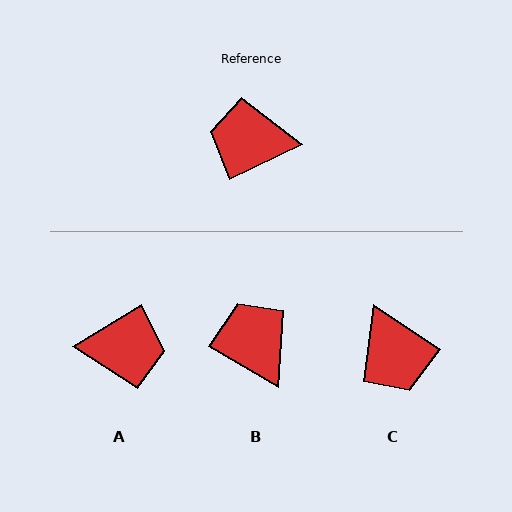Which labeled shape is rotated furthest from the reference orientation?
A, about 175 degrees away.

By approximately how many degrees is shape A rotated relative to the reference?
Approximately 175 degrees clockwise.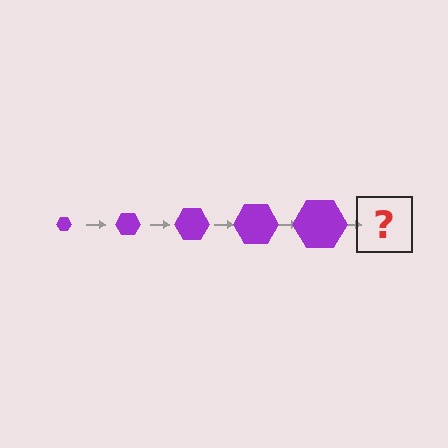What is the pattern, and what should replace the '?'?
The pattern is that the hexagon gets progressively larger each step. The '?' should be a purple hexagon, larger than the previous one.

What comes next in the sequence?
The next element should be a purple hexagon, larger than the previous one.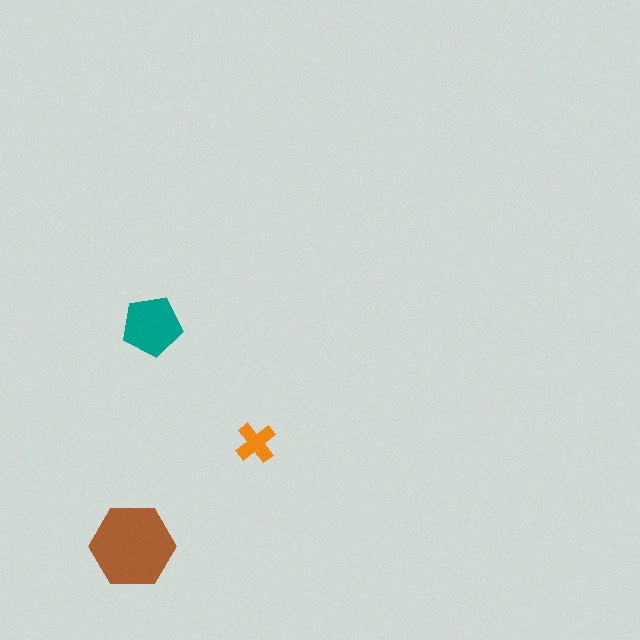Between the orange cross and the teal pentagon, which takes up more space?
The teal pentagon.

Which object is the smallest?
The orange cross.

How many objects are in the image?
There are 3 objects in the image.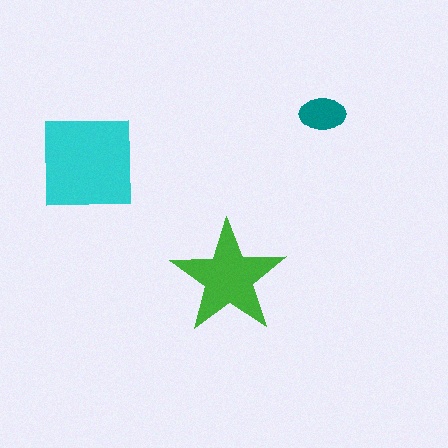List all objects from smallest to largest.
The teal ellipse, the green star, the cyan square.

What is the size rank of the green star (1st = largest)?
2nd.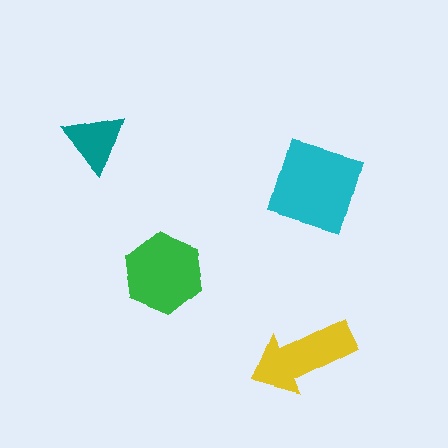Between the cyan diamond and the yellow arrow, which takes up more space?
The cyan diamond.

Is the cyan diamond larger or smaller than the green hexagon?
Larger.